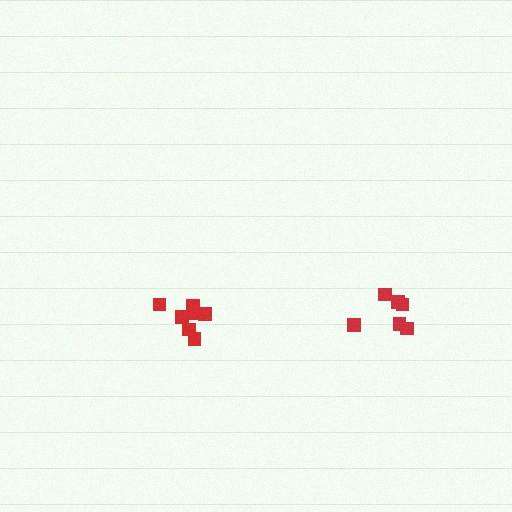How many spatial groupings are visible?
There are 2 spatial groupings.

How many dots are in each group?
Group 1: 7 dots, Group 2: 6 dots (13 total).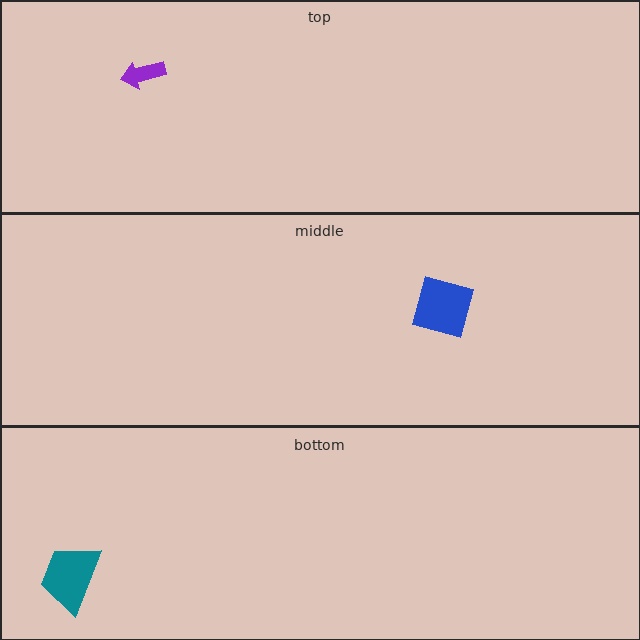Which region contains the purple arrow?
The top region.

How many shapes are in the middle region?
1.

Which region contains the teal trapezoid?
The bottom region.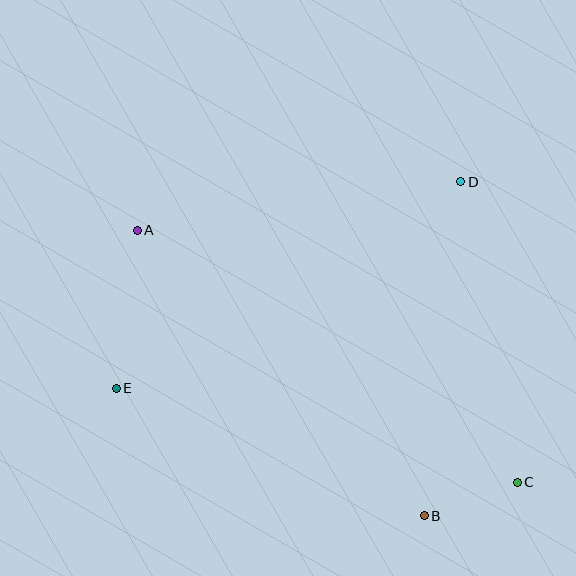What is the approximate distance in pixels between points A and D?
The distance between A and D is approximately 327 pixels.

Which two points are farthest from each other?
Points A and C are farthest from each other.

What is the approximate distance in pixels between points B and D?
The distance between B and D is approximately 336 pixels.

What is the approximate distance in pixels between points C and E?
The distance between C and E is approximately 412 pixels.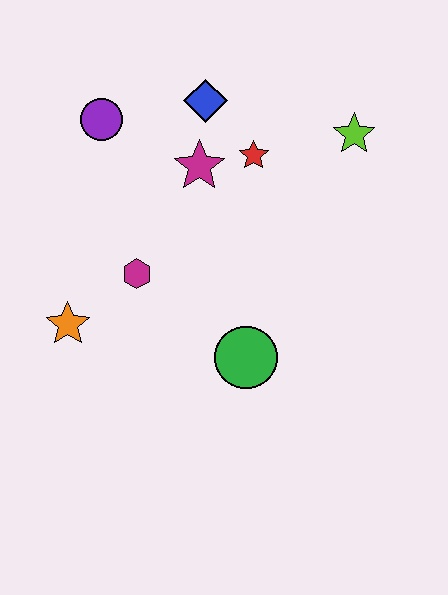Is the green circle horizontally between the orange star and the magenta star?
No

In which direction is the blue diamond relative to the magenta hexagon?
The blue diamond is above the magenta hexagon.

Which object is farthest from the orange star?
The lime star is farthest from the orange star.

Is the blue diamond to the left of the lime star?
Yes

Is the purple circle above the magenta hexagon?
Yes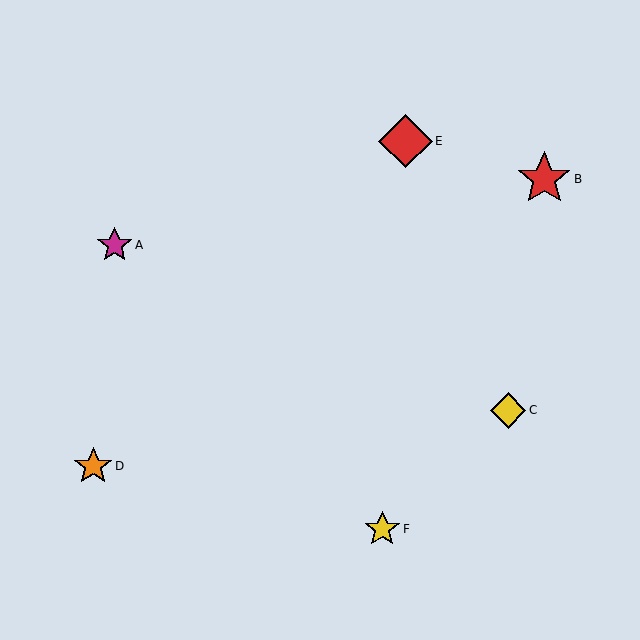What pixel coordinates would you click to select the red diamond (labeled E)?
Click at (405, 141) to select the red diamond E.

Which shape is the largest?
The red star (labeled B) is the largest.